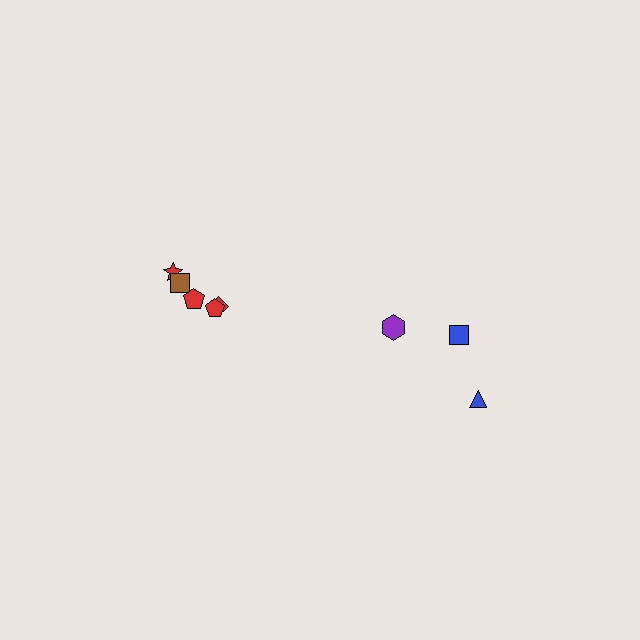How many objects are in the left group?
There are 5 objects.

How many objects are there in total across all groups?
There are 8 objects.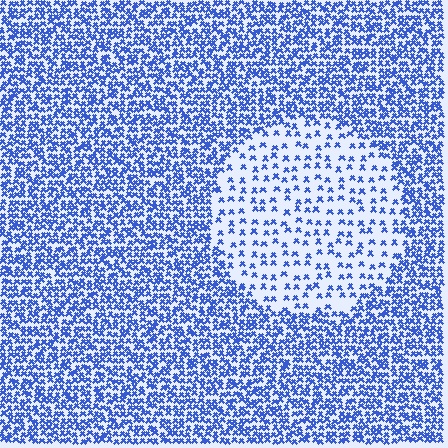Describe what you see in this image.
The image contains small blue elements arranged at two different densities. A circle-shaped region is visible where the elements are less densely packed than the surrounding area.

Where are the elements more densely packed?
The elements are more densely packed outside the circle boundary.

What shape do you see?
I see a circle.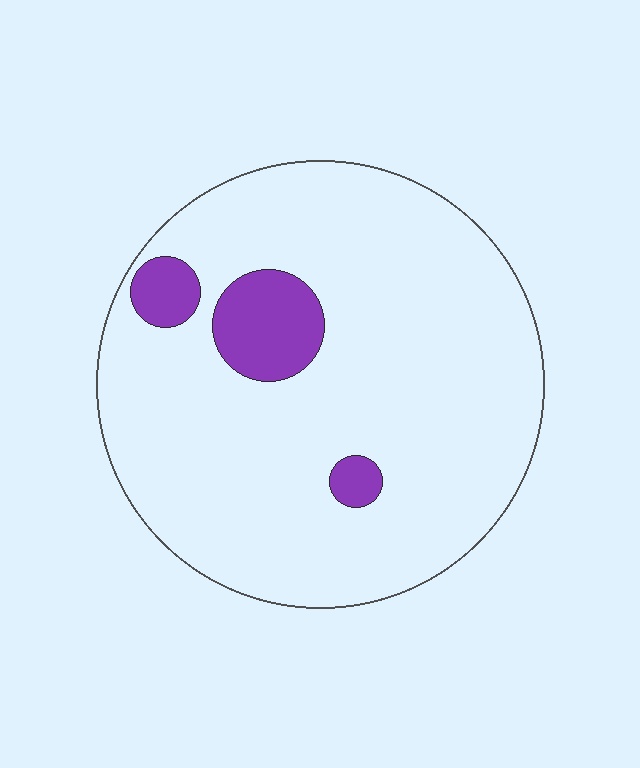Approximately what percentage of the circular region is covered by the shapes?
Approximately 10%.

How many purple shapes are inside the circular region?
3.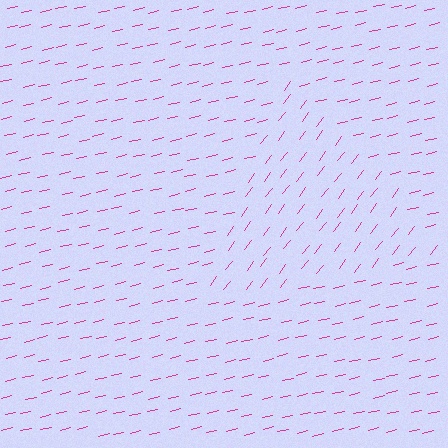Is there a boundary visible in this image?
Yes, there is a texture boundary formed by a change in line orientation.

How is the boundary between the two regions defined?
The boundary is defined purely by a change in line orientation (approximately 39 degrees difference). All lines are the same color and thickness.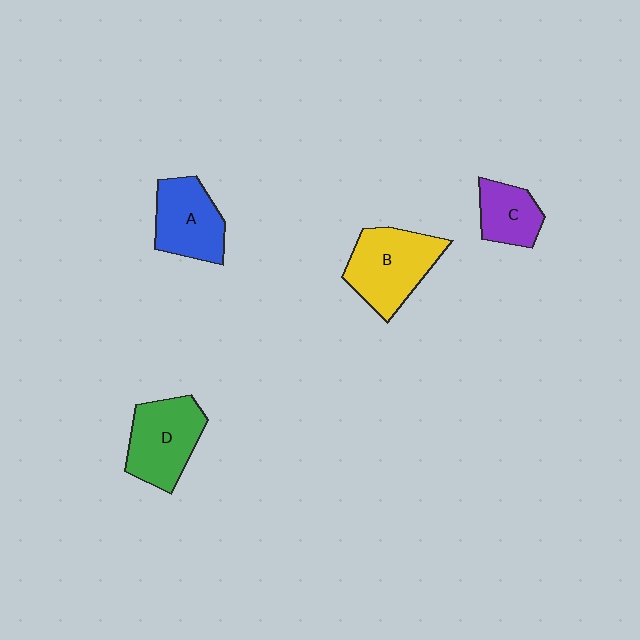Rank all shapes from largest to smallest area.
From largest to smallest: B (yellow), D (green), A (blue), C (purple).